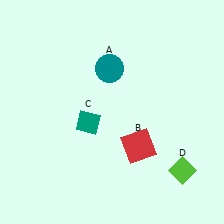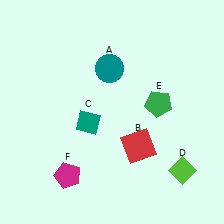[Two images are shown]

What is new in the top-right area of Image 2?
A green pentagon (E) was added in the top-right area of Image 2.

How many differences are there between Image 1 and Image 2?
There are 2 differences between the two images.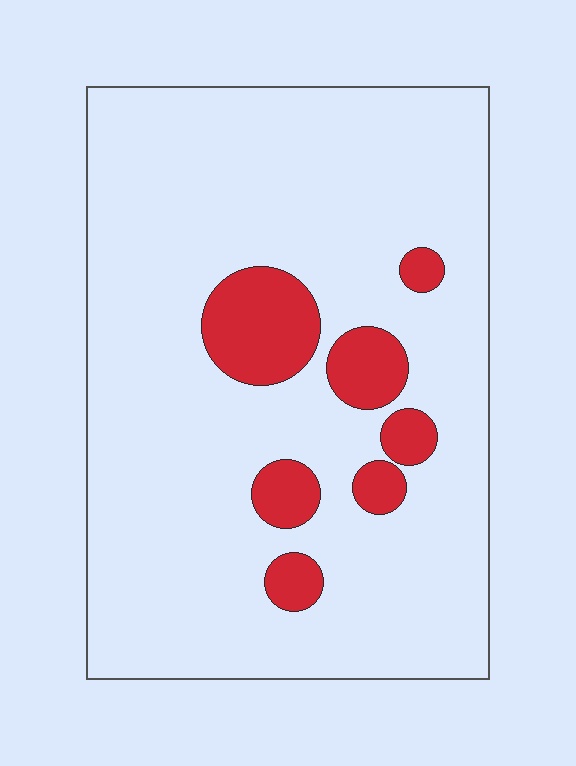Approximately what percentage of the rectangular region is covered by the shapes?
Approximately 15%.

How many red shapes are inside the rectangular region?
7.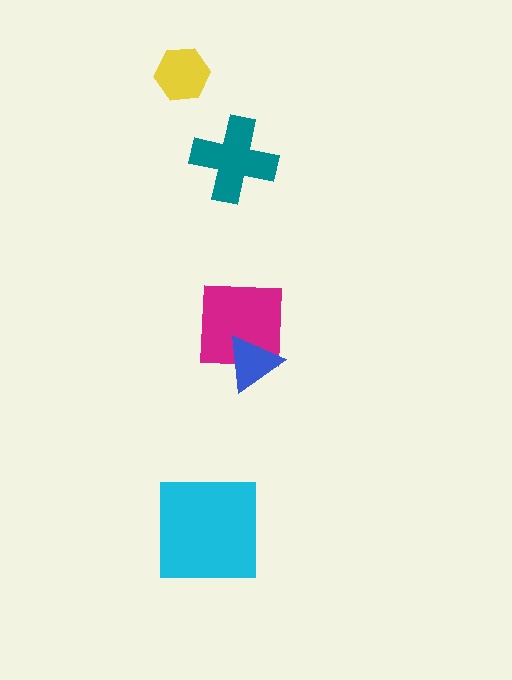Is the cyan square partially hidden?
No, no other shape covers it.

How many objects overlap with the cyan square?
0 objects overlap with the cyan square.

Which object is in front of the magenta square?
The blue triangle is in front of the magenta square.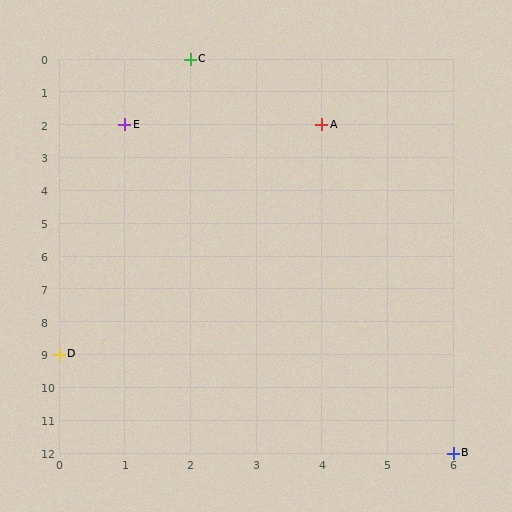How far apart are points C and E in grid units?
Points C and E are 1 column and 2 rows apart (about 2.2 grid units diagonally).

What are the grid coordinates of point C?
Point C is at grid coordinates (2, 0).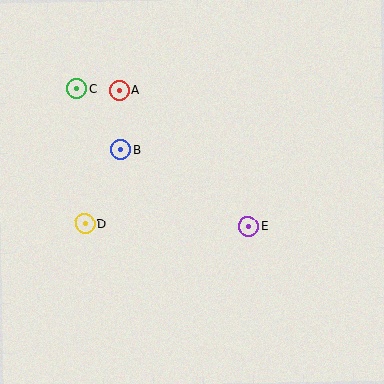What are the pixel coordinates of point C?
Point C is at (77, 89).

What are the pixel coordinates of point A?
Point A is at (119, 90).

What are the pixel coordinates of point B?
Point B is at (121, 150).